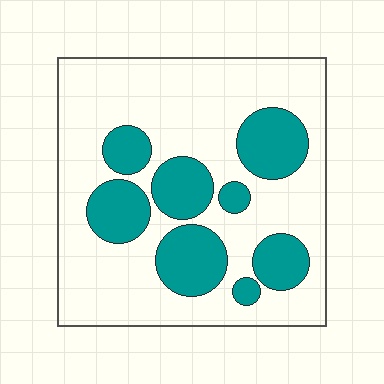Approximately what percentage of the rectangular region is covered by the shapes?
Approximately 30%.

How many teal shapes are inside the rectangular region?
8.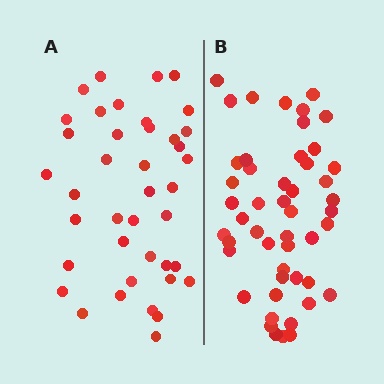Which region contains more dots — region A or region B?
Region B (the right region) has more dots.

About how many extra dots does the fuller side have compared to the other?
Region B has roughly 8 or so more dots than region A.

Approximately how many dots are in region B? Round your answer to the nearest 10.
About 50 dots. (The exact count is 49, which rounds to 50.)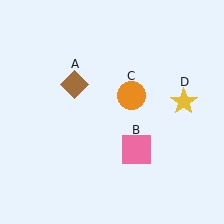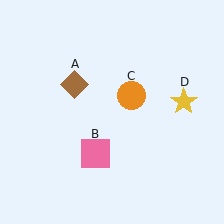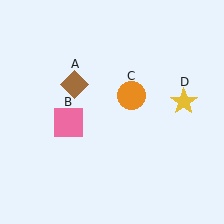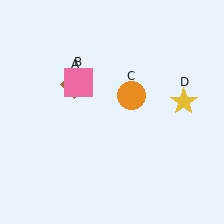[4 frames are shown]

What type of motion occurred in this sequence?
The pink square (object B) rotated clockwise around the center of the scene.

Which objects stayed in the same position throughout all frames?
Brown diamond (object A) and orange circle (object C) and yellow star (object D) remained stationary.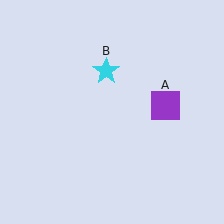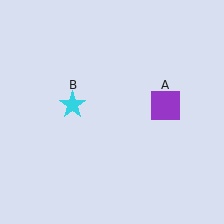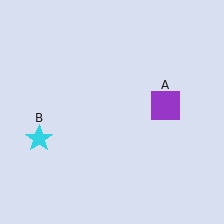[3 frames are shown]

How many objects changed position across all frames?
1 object changed position: cyan star (object B).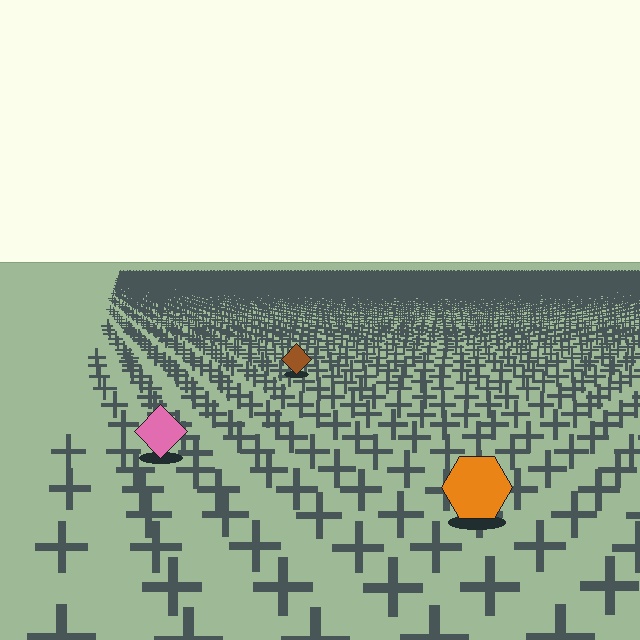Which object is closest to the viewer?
The orange hexagon is closest. The texture marks near it are larger and more spread out.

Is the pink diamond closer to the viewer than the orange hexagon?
No. The orange hexagon is closer — you can tell from the texture gradient: the ground texture is coarser near it.